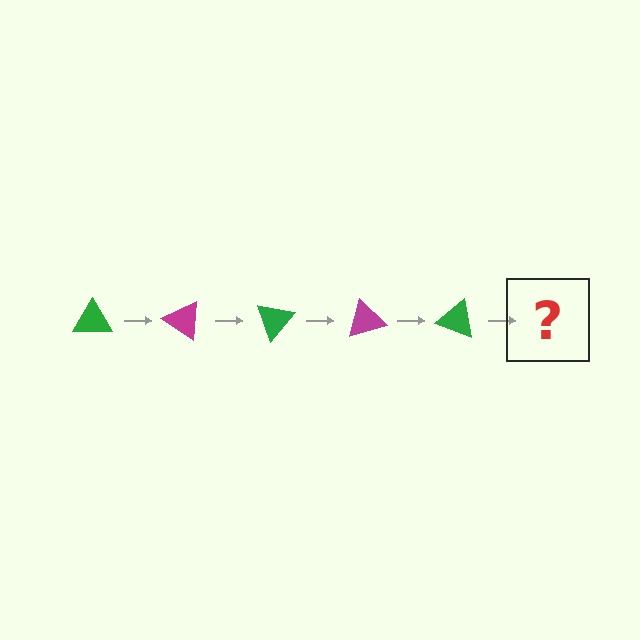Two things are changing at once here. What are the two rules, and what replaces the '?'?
The two rules are that it rotates 35 degrees each step and the color cycles through green and magenta. The '?' should be a magenta triangle, rotated 175 degrees from the start.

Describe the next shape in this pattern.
It should be a magenta triangle, rotated 175 degrees from the start.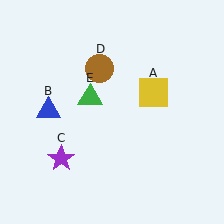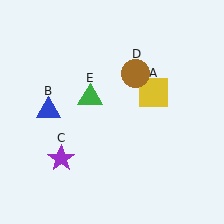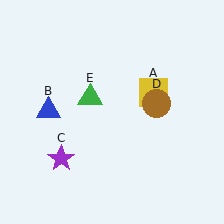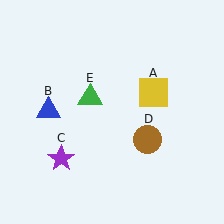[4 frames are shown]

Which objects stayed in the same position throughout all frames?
Yellow square (object A) and blue triangle (object B) and purple star (object C) and green triangle (object E) remained stationary.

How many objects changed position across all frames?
1 object changed position: brown circle (object D).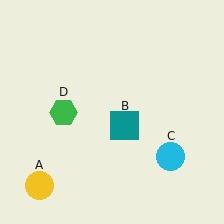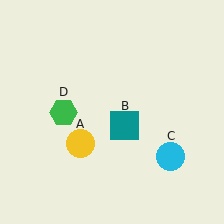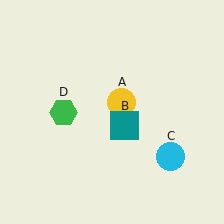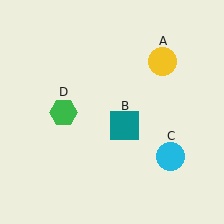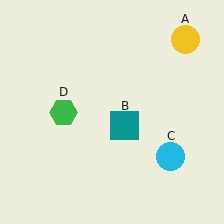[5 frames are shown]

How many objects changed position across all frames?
1 object changed position: yellow circle (object A).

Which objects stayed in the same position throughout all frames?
Teal square (object B) and cyan circle (object C) and green hexagon (object D) remained stationary.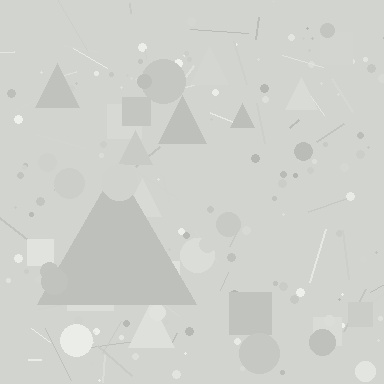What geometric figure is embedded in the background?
A triangle is embedded in the background.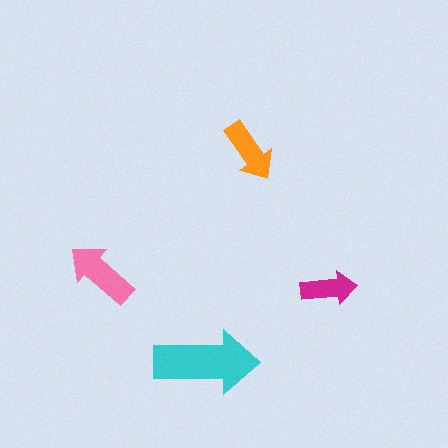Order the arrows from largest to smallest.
the cyan one, the pink one, the orange one, the magenta one.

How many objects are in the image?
There are 4 objects in the image.